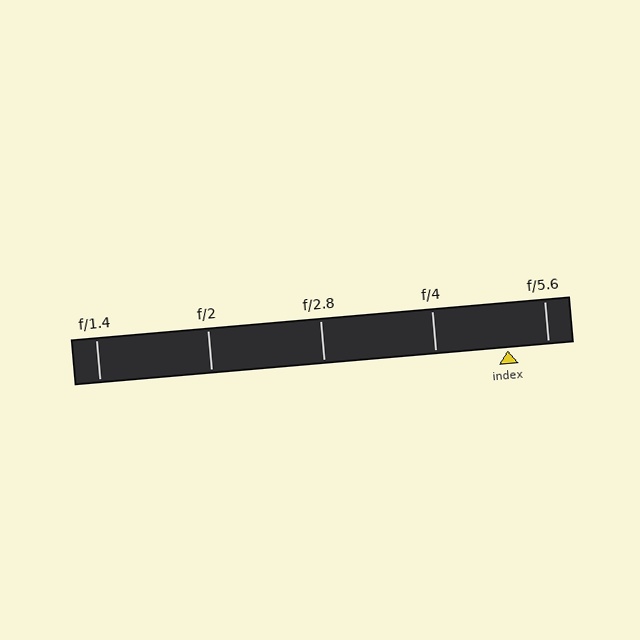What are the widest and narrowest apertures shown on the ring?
The widest aperture shown is f/1.4 and the narrowest is f/5.6.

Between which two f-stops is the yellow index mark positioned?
The index mark is between f/4 and f/5.6.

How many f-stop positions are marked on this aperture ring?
There are 5 f-stop positions marked.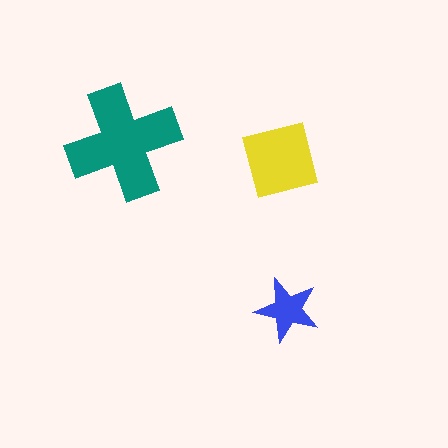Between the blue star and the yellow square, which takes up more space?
The yellow square.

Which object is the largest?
The teal cross.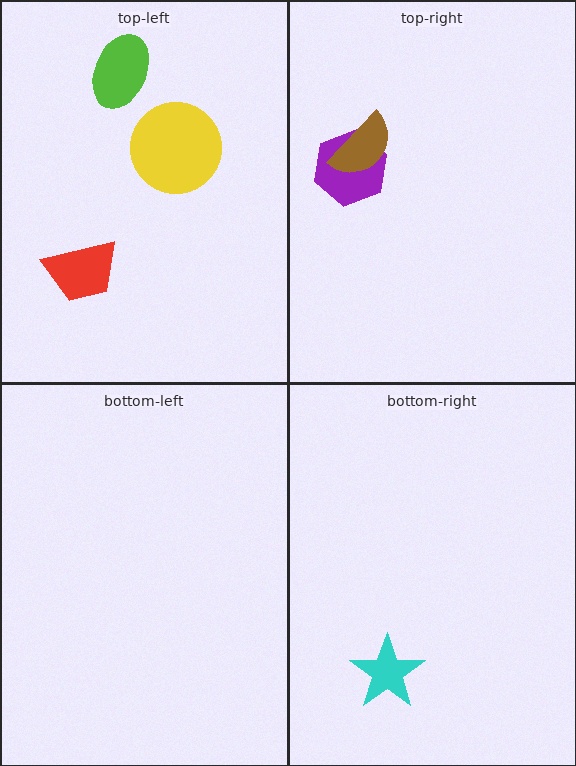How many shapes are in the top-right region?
2.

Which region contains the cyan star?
The bottom-right region.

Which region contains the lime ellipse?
The top-left region.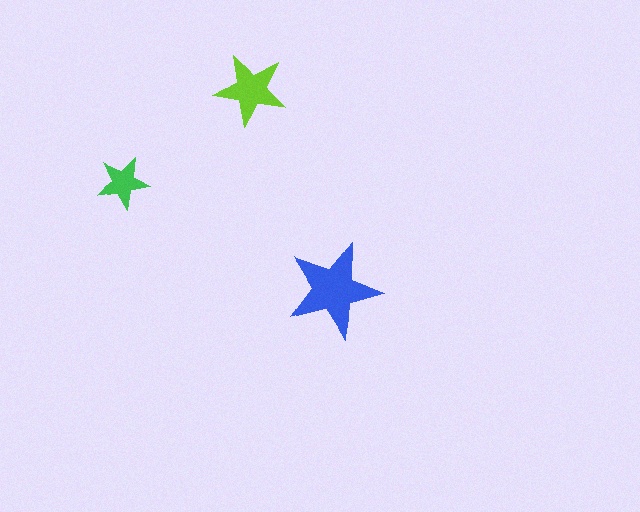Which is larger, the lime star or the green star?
The lime one.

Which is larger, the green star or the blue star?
The blue one.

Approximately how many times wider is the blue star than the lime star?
About 1.5 times wider.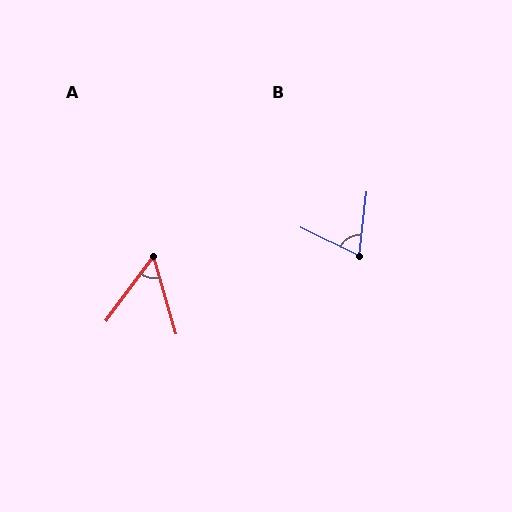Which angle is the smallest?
A, at approximately 52 degrees.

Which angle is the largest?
B, at approximately 71 degrees.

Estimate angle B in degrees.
Approximately 71 degrees.